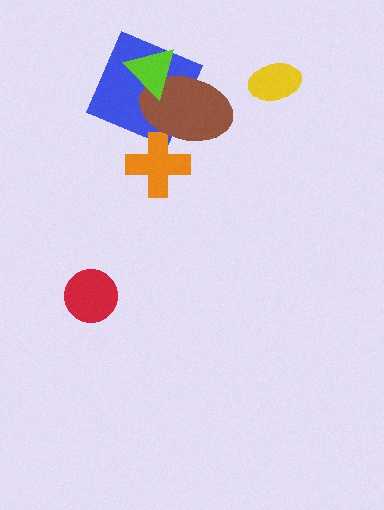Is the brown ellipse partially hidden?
Yes, it is partially covered by another shape.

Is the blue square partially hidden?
Yes, it is partially covered by another shape.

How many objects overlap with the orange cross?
1 object overlaps with the orange cross.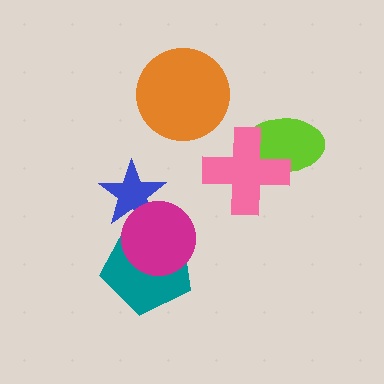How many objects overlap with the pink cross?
1 object overlaps with the pink cross.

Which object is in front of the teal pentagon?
The magenta circle is in front of the teal pentagon.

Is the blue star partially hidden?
Yes, it is partially covered by another shape.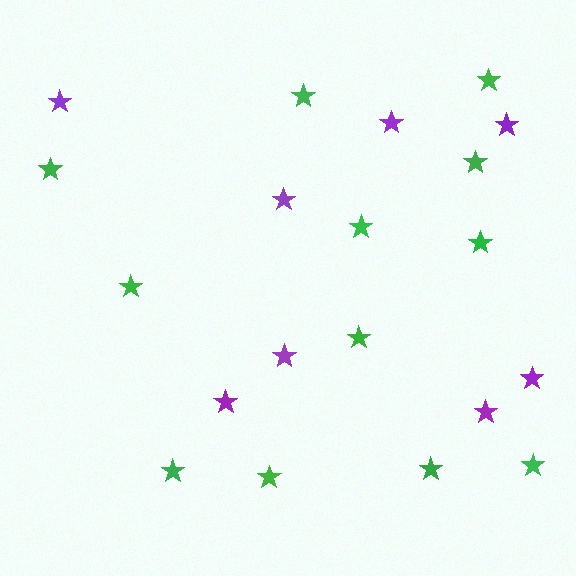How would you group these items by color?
There are 2 groups: one group of purple stars (8) and one group of green stars (12).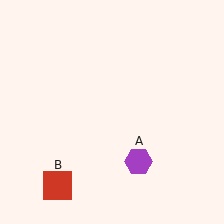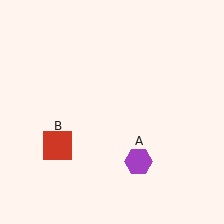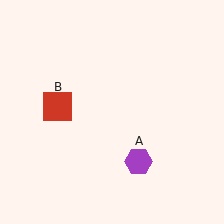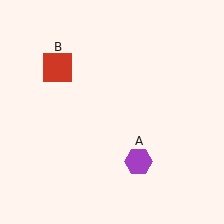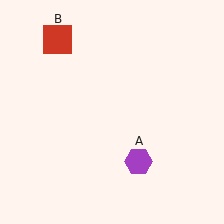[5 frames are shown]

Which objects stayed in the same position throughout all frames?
Purple hexagon (object A) remained stationary.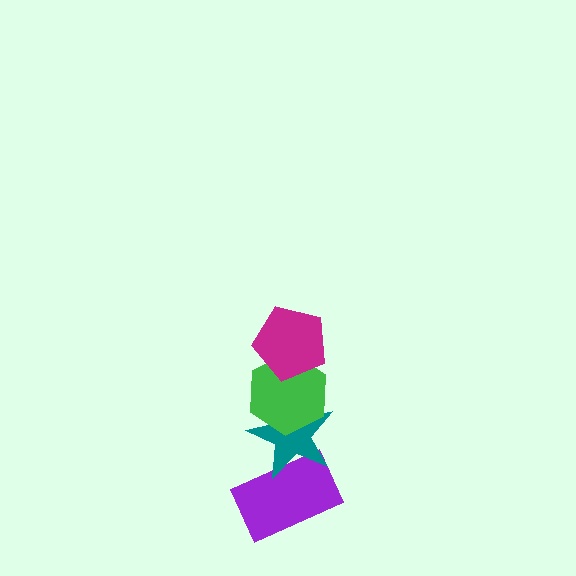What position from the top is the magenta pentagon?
The magenta pentagon is 1st from the top.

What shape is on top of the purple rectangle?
The teal star is on top of the purple rectangle.